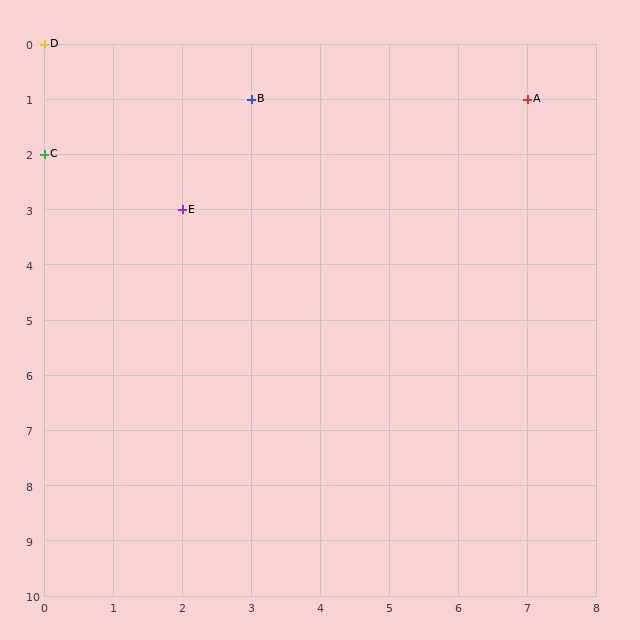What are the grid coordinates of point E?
Point E is at grid coordinates (2, 3).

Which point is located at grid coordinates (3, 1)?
Point B is at (3, 1).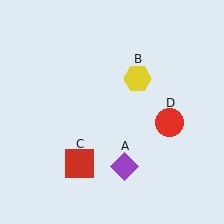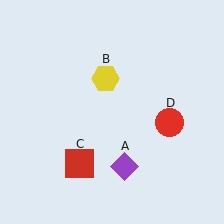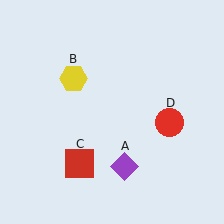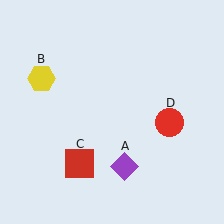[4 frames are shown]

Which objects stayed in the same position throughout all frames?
Purple diamond (object A) and red square (object C) and red circle (object D) remained stationary.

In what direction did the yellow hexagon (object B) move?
The yellow hexagon (object B) moved left.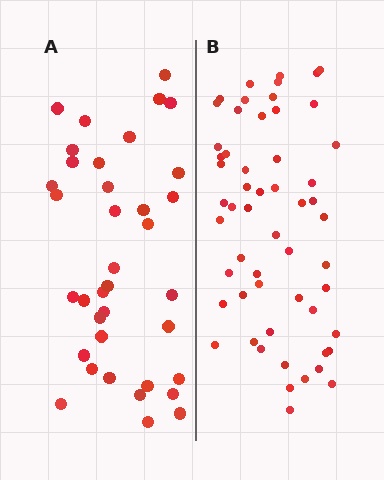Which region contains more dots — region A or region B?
Region B (the right region) has more dots.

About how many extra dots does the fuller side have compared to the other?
Region B has approximately 20 more dots than region A.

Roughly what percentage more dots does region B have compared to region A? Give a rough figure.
About 50% more.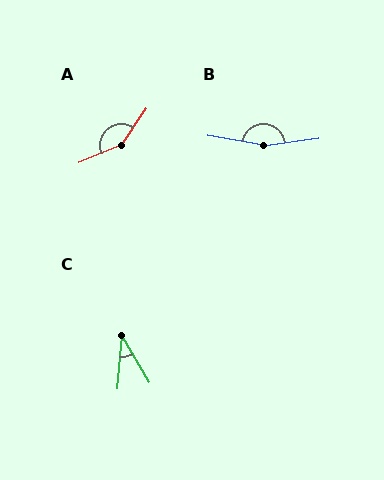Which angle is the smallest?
C, at approximately 36 degrees.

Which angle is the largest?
B, at approximately 162 degrees.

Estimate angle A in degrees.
Approximately 147 degrees.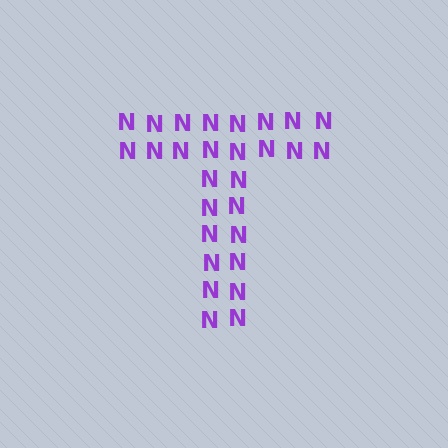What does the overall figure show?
The overall figure shows the letter T.